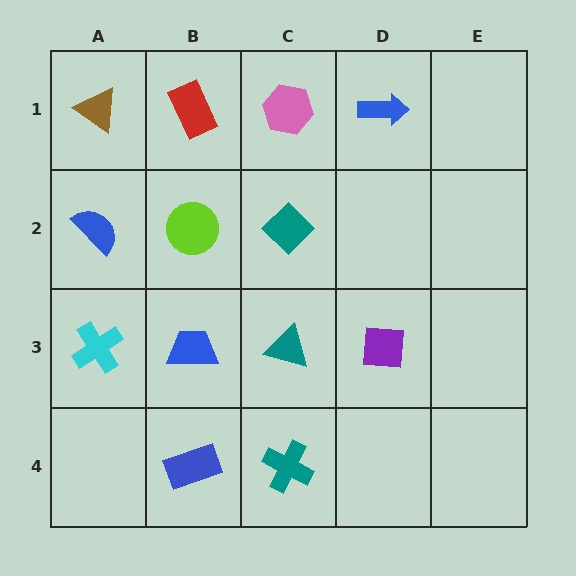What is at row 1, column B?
A red rectangle.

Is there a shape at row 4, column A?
No, that cell is empty.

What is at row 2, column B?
A lime circle.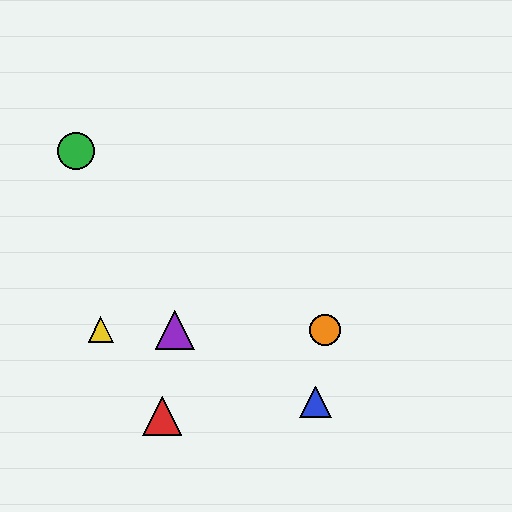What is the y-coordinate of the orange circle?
The orange circle is at y≈330.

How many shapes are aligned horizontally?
3 shapes (the yellow triangle, the purple triangle, the orange circle) are aligned horizontally.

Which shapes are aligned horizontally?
The yellow triangle, the purple triangle, the orange circle are aligned horizontally.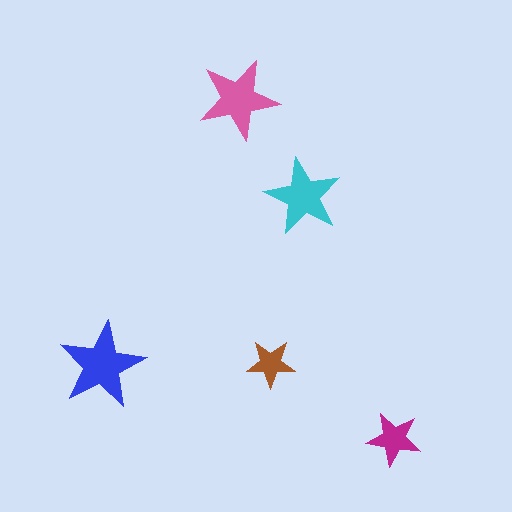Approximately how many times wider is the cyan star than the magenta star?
About 1.5 times wider.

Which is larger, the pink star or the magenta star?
The pink one.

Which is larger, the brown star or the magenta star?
The magenta one.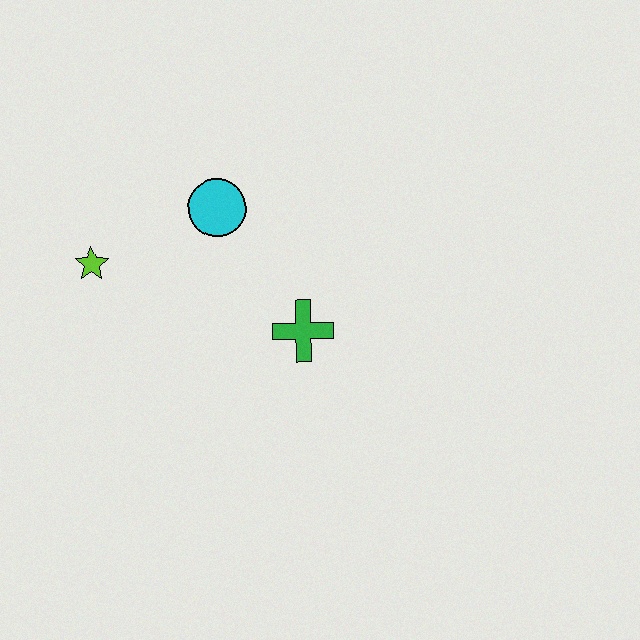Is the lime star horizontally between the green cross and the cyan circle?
No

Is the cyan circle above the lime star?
Yes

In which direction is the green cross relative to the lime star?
The green cross is to the right of the lime star.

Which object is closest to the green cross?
The cyan circle is closest to the green cross.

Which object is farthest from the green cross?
The lime star is farthest from the green cross.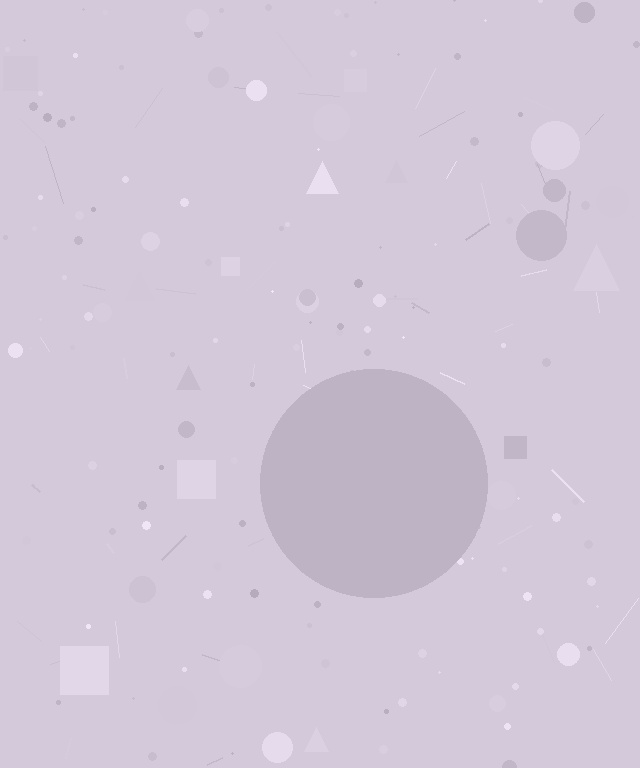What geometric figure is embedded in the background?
A circle is embedded in the background.